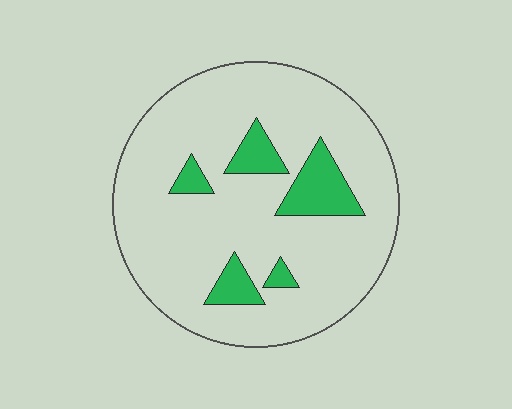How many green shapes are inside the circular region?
5.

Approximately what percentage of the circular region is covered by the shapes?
Approximately 15%.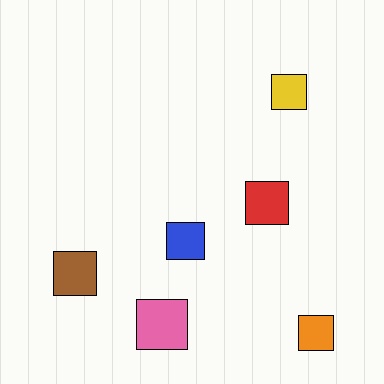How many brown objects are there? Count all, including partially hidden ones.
There is 1 brown object.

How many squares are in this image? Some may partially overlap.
There are 6 squares.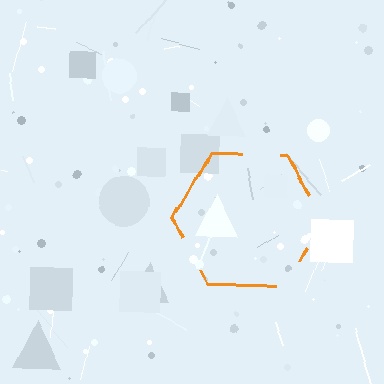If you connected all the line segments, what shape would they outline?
They would outline a hexagon.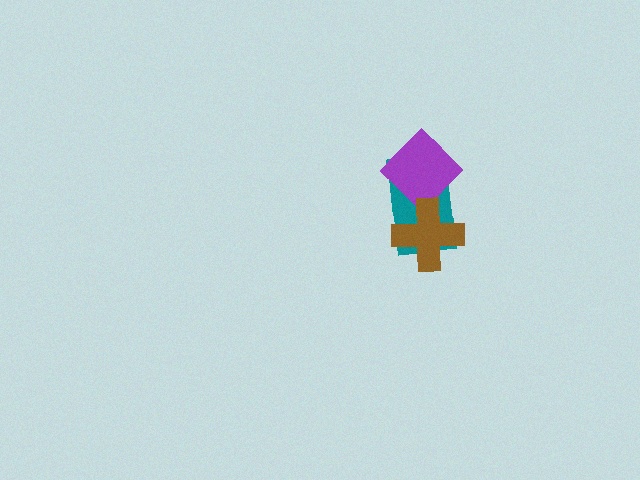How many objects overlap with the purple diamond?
2 objects overlap with the purple diamond.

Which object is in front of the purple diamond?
The brown cross is in front of the purple diamond.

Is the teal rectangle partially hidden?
Yes, it is partially covered by another shape.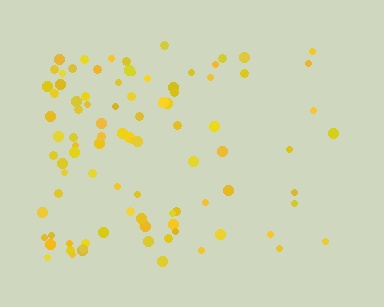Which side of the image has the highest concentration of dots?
The left.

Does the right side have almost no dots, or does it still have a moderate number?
Still a moderate number, just noticeably fewer than the left.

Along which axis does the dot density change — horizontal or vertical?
Horizontal.